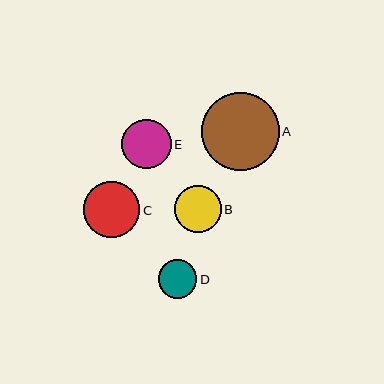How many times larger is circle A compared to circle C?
Circle A is approximately 1.4 times the size of circle C.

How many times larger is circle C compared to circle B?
Circle C is approximately 1.2 times the size of circle B.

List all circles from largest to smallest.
From largest to smallest: A, C, E, B, D.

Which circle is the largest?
Circle A is the largest with a size of approximately 78 pixels.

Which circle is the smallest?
Circle D is the smallest with a size of approximately 39 pixels.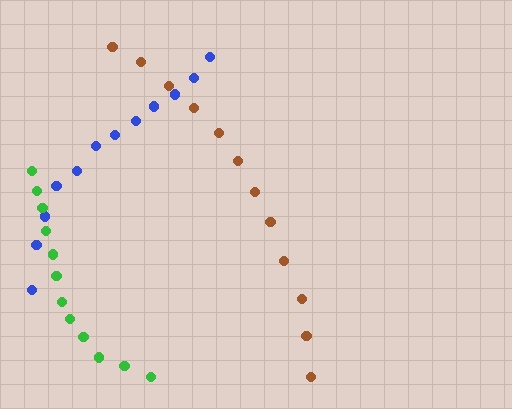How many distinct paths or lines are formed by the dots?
There are 3 distinct paths.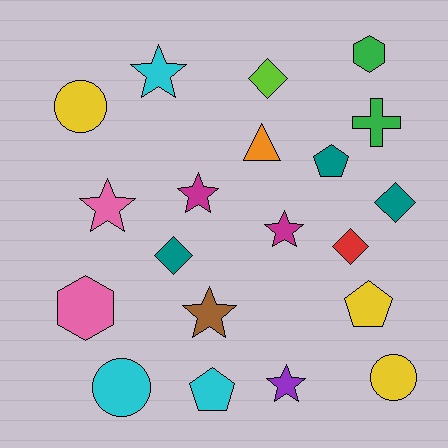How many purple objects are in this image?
There is 1 purple object.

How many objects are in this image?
There are 20 objects.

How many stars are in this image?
There are 6 stars.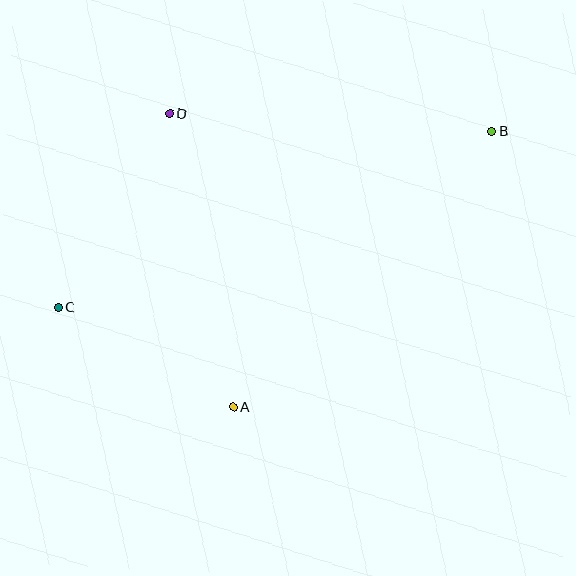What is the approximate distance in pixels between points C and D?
The distance between C and D is approximately 224 pixels.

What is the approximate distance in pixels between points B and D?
The distance between B and D is approximately 322 pixels.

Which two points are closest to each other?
Points A and C are closest to each other.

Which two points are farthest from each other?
Points B and C are farthest from each other.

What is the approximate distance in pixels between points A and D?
The distance between A and D is approximately 300 pixels.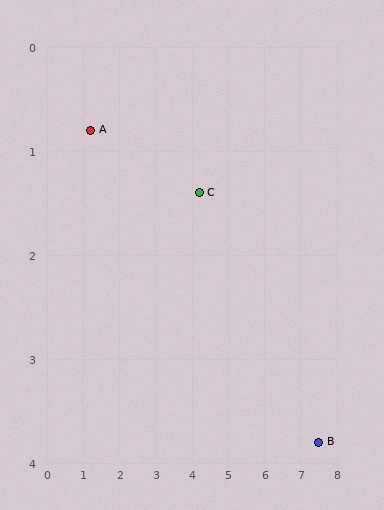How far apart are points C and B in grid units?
Points C and B are about 4.1 grid units apart.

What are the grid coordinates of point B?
Point B is at approximately (7.5, 3.8).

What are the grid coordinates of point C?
Point C is at approximately (4.2, 1.4).